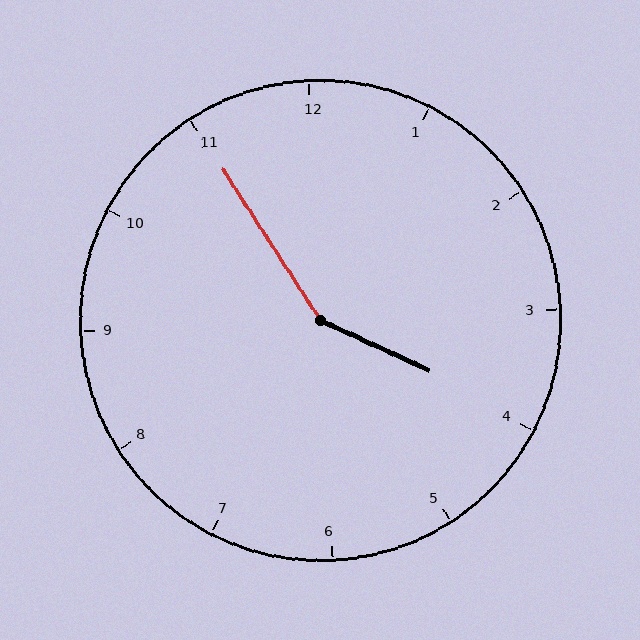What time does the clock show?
3:55.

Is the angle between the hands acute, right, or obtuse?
It is obtuse.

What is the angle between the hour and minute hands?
Approximately 148 degrees.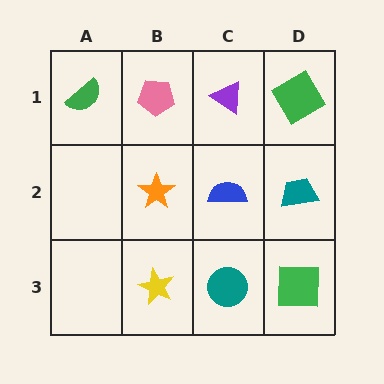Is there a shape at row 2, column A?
No, that cell is empty.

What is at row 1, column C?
A purple triangle.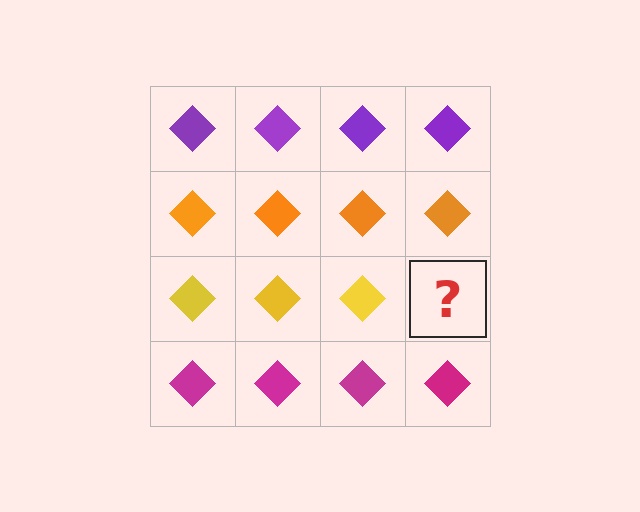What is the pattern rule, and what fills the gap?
The rule is that each row has a consistent color. The gap should be filled with a yellow diamond.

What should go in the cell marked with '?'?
The missing cell should contain a yellow diamond.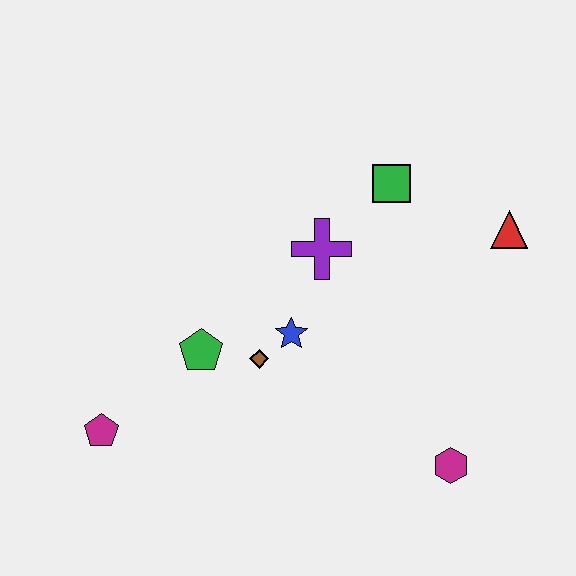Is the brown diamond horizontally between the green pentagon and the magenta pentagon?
No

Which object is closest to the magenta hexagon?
The blue star is closest to the magenta hexagon.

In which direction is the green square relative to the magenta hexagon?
The green square is above the magenta hexagon.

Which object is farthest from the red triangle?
The magenta pentagon is farthest from the red triangle.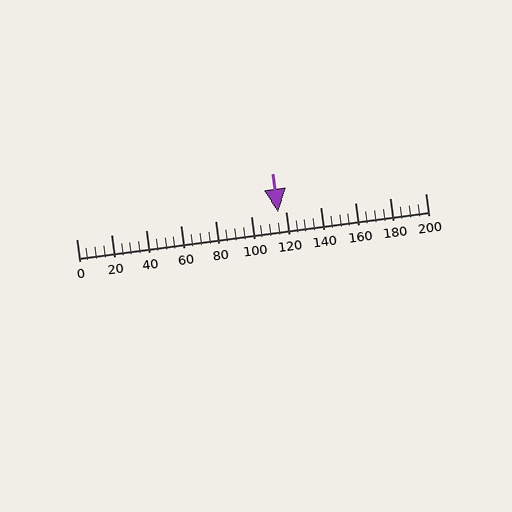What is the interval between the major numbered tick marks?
The major tick marks are spaced 20 units apart.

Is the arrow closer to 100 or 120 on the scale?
The arrow is closer to 120.